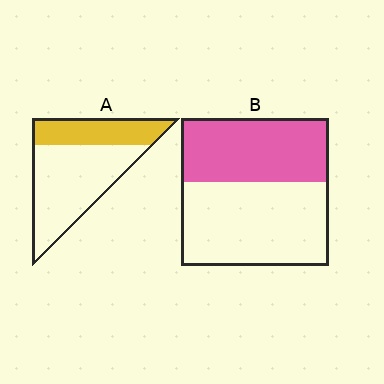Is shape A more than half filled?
No.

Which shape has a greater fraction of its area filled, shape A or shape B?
Shape B.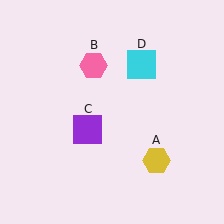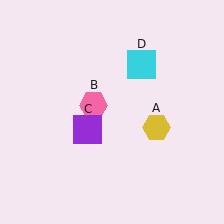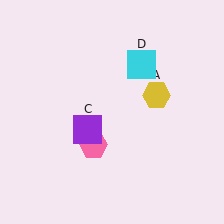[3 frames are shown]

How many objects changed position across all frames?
2 objects changed position: yellow hexagon (object A), pink hexagon (object B).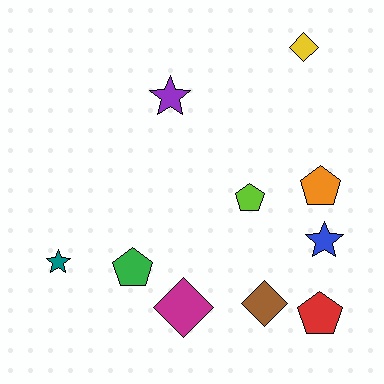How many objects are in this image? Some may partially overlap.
There are 10 objects.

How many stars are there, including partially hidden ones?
There are 3 stars.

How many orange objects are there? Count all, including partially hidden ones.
There is 1 orange object.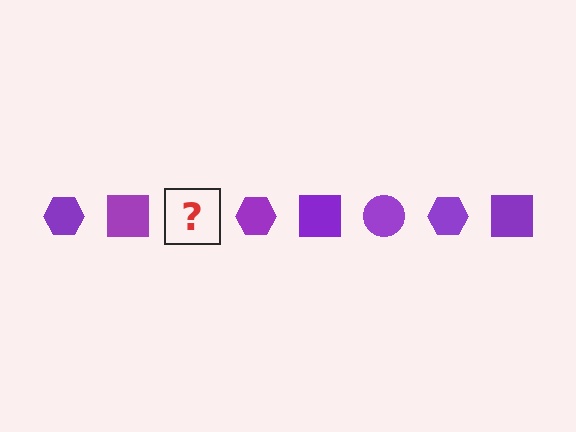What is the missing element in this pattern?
The missing element is a purple circle.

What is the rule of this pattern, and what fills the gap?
The rule is that the pattern cycles through hexagon, square, circle shapes in purple. The gap should be filled with a purple circle.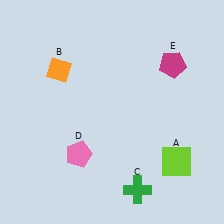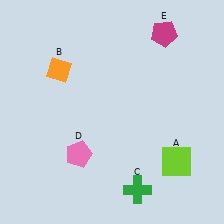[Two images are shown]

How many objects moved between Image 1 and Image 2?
1 object moved between the two images.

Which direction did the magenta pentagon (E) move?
The magenta pentagon (E) moved up.